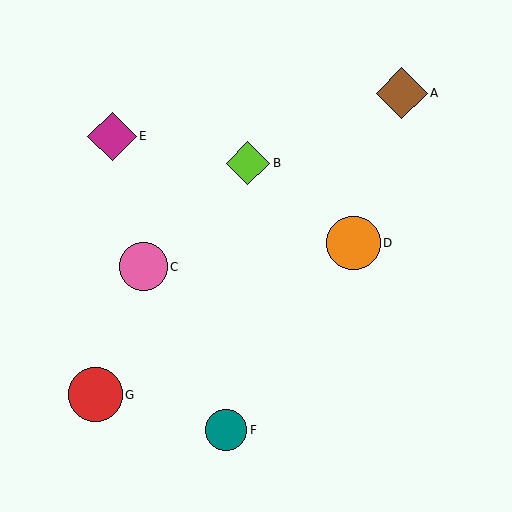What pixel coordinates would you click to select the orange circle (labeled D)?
Click at (354, 243) to select the orange circle D.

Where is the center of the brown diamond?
The center of the brown diamond is at (402, 93).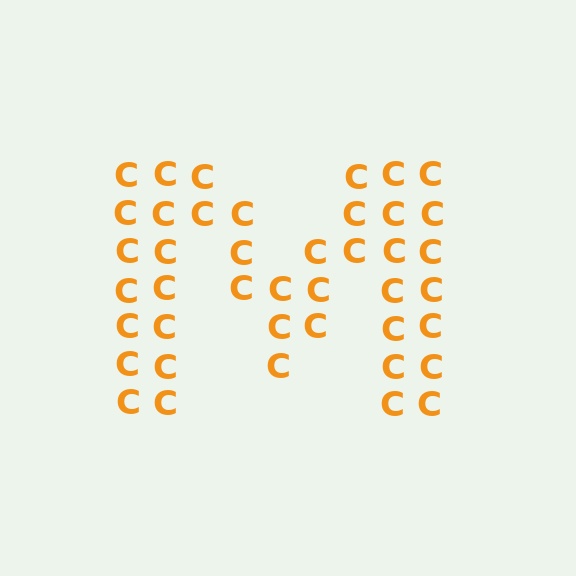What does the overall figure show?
The overall figure shows the letter M.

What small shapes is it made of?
It is made of small letter C's.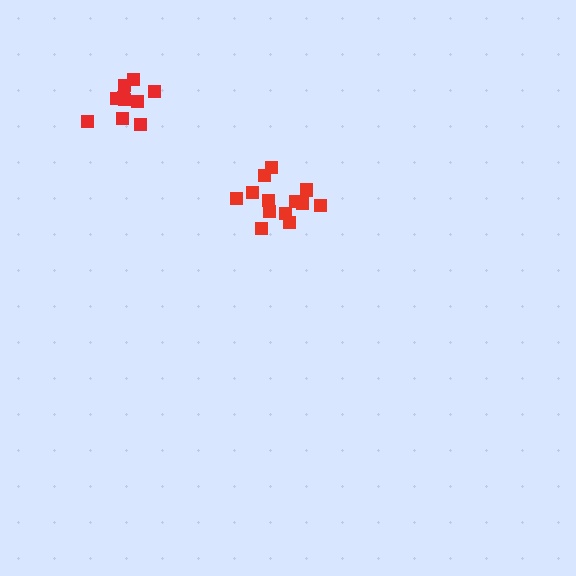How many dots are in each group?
Group 1: 10 dots, Group 2: 15 dots (25 total).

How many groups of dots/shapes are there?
There are 2 groups.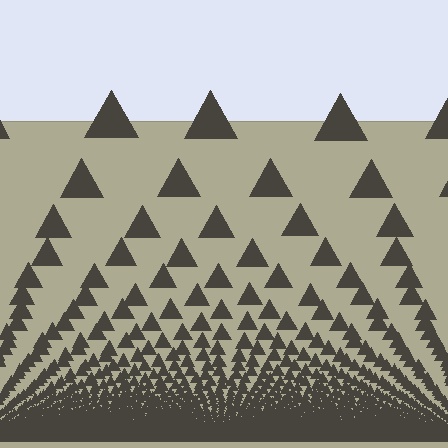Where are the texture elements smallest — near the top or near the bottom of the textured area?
Near the bottom.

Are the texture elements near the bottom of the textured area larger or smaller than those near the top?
Smaller. The gradient is inverted — elements near the bottom are smaller and denser.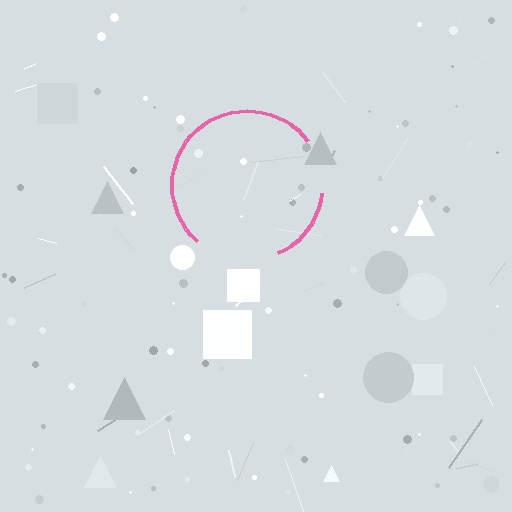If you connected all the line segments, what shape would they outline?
They would outline a circle.